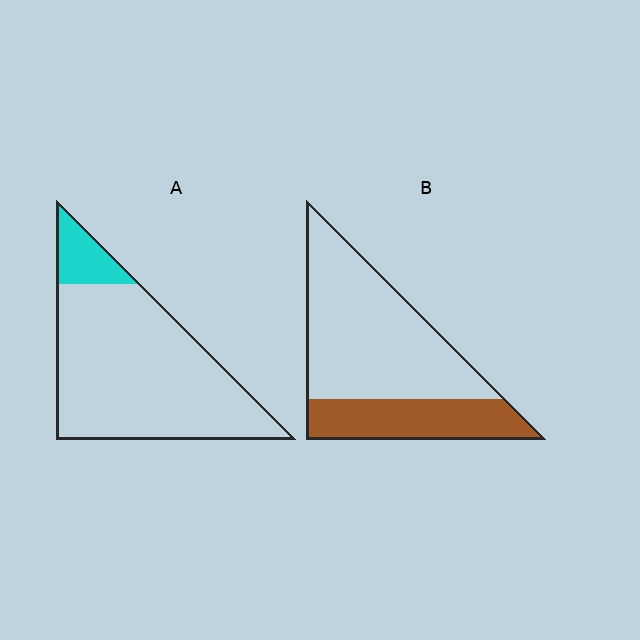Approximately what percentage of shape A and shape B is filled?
A is approximately 10% and B is approximately 30%.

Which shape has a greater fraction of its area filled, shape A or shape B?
Shape B.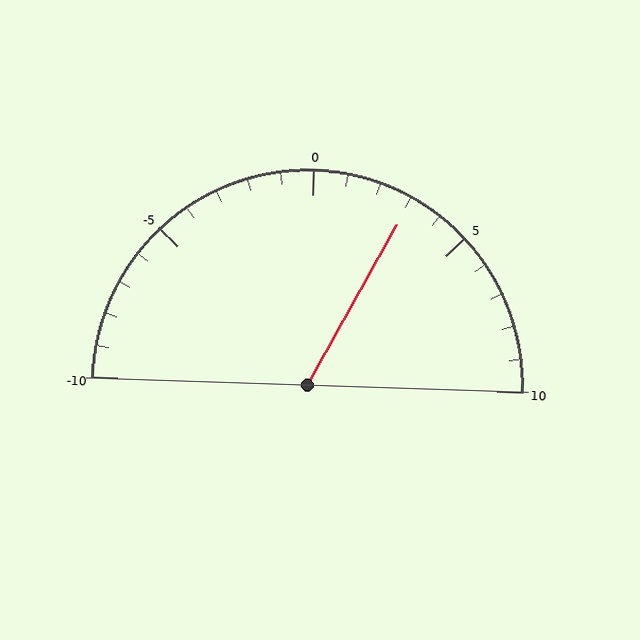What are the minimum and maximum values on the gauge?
The gauge ranges from -10 to 10.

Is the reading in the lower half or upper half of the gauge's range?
The reading is in the upper half of the range (-10 to 10).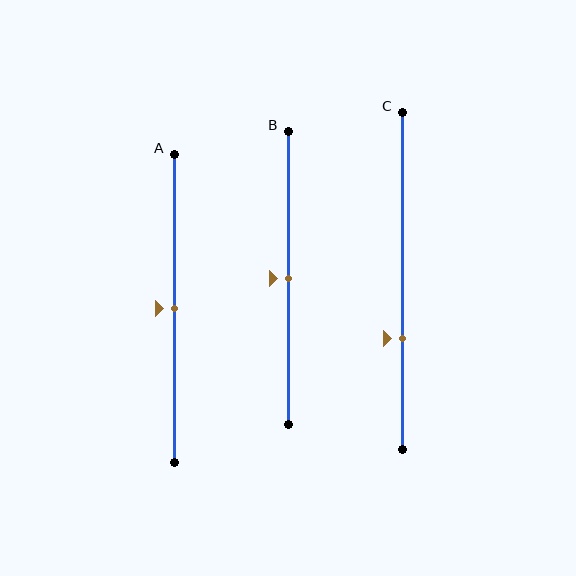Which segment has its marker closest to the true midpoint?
Segment A has its marker closest to the true midpoint.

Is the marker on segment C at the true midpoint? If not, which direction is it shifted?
No, the marker on segment C is shifted downward by about 17% of the segment length.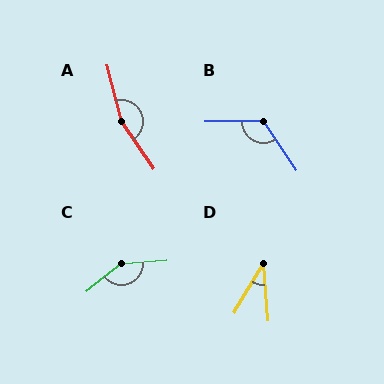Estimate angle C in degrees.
Approximately 145 degrees.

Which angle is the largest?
A, at approximately 160 degrees.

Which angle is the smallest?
D, at approximately 35 degrees.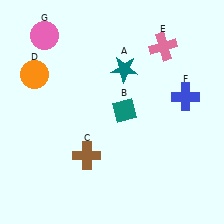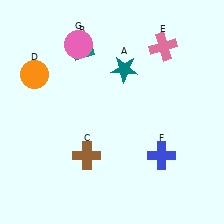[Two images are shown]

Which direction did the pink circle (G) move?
The pink circle (G) moved right.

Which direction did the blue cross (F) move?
The blue cross (F) moved down.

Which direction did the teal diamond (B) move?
The teal diamond (B) moved up.